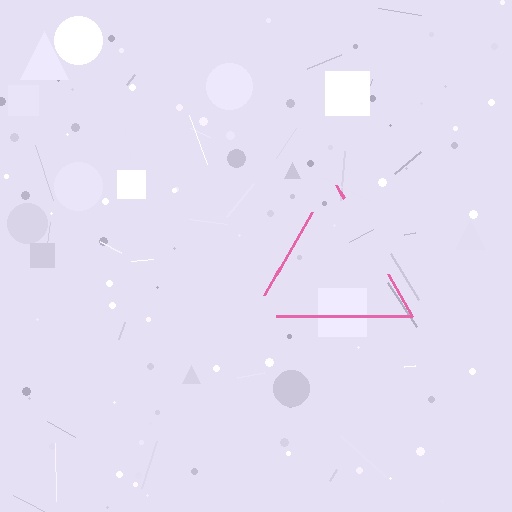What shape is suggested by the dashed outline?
The dashed outline suggests a triangle.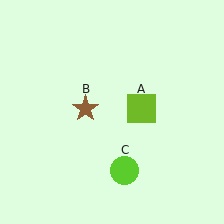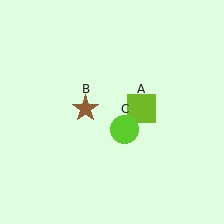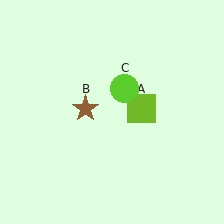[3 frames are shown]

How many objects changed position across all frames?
1 object changed position: lime circle (object C).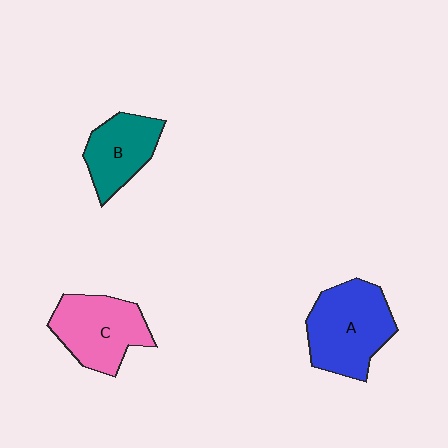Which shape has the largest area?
Shape A (blue).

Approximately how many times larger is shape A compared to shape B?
Approximately 1.5 times.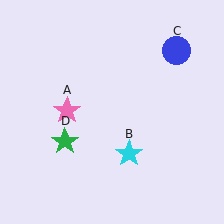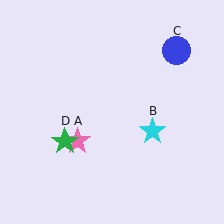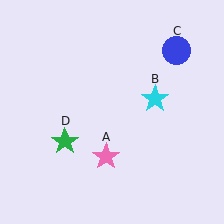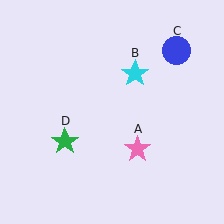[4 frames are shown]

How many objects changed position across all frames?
2 objects changed position: pink star (object A), cyan star (object B).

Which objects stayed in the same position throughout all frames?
Blue circle (object C) and green star (object D) remained stationary.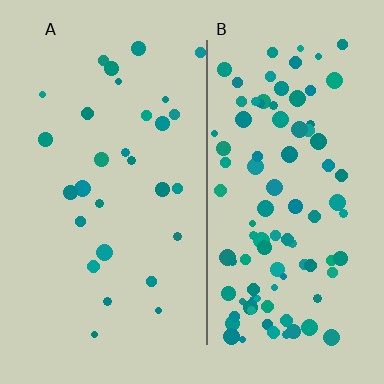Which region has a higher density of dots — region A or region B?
B (the right).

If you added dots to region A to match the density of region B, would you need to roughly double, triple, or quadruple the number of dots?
Approximately triple.